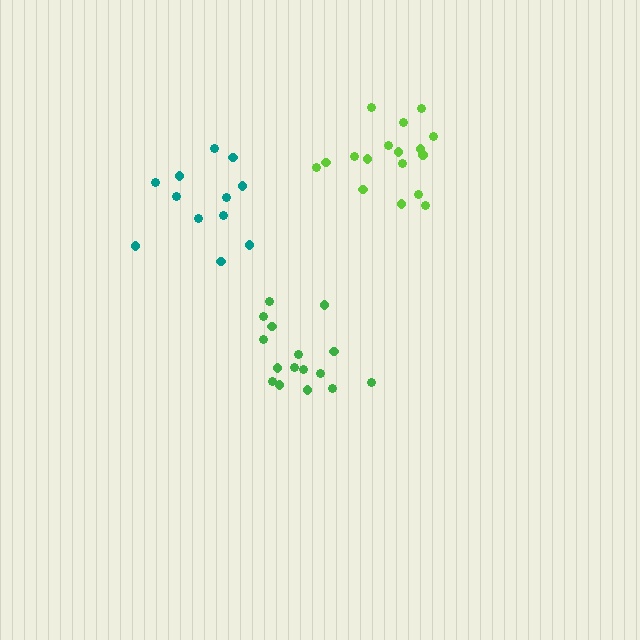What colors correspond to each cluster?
The clusters are colored: green, lime, teal.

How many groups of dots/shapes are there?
There are 3 groups.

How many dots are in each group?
Group 1: 16 dots, Group 2: 17 dots, Group 3: 12 dots (45 total).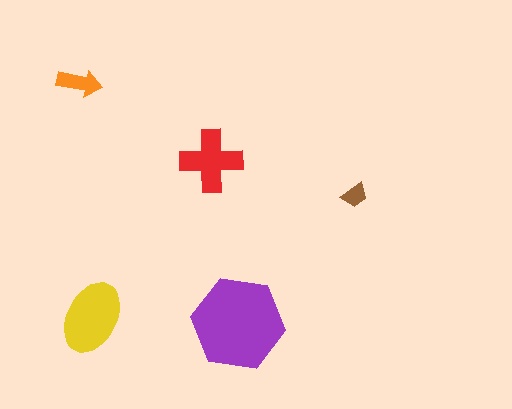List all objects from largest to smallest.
The purple hexagon, the yellow ellipse, the red cross, the orange arrow, the brown trapezoid.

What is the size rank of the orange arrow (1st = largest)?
4th.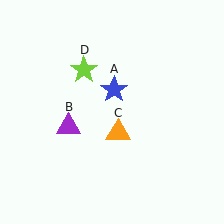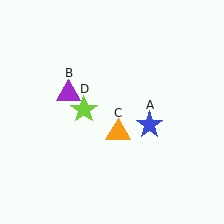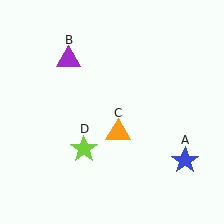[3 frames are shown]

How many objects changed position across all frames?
3 objects changed position: blue star (object A), purple triangle (object B), lime star (object D).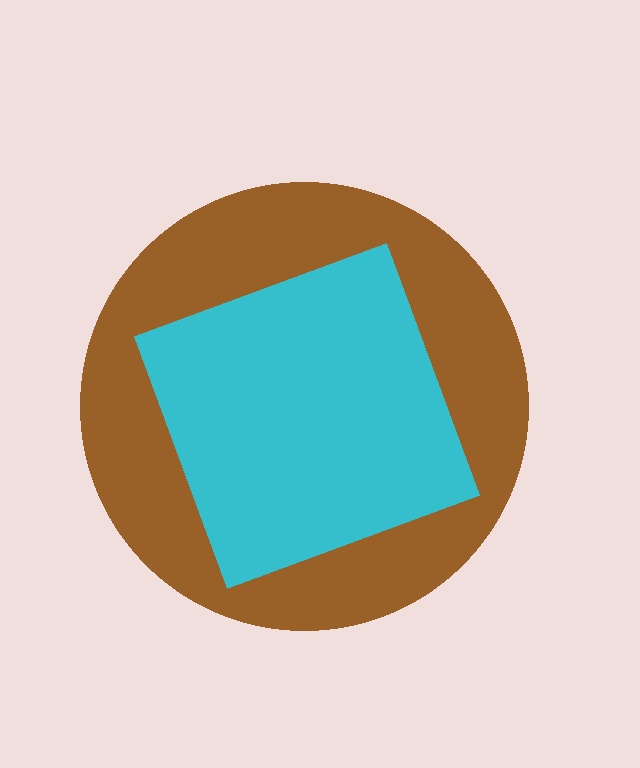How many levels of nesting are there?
2.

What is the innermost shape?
The cyan diamond.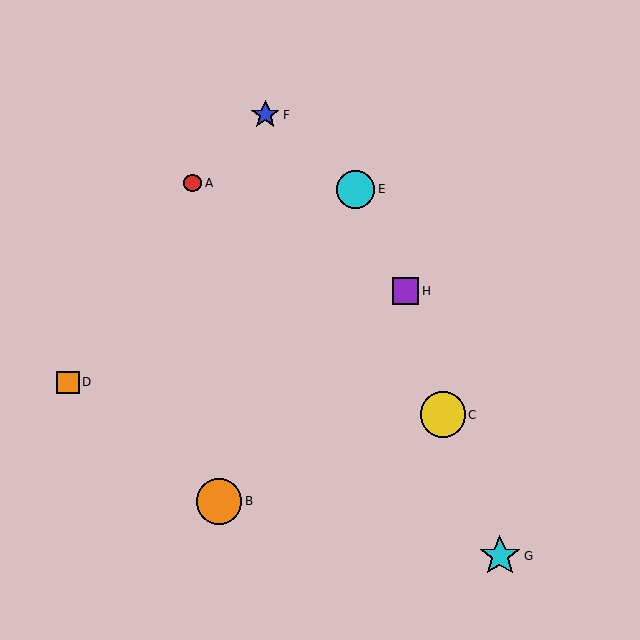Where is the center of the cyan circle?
The center of the cyan circle is at (356, 189).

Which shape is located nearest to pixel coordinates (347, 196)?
The cyan circle (labeled E) at (356, 189) is nearest to that location.